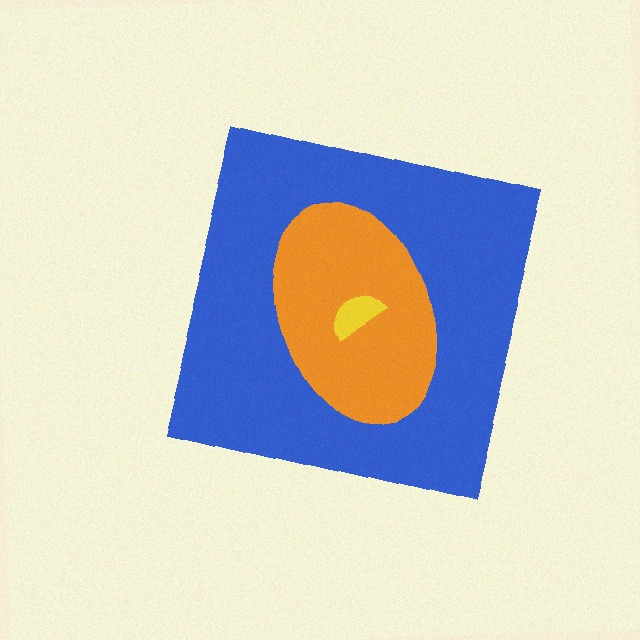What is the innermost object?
The yellow semicircle.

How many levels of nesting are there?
3.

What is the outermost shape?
The blue square.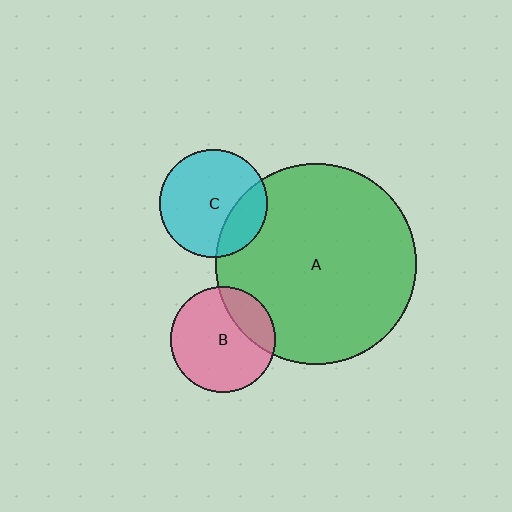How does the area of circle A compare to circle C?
Approximately 3.5 times.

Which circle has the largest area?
Circle A (green).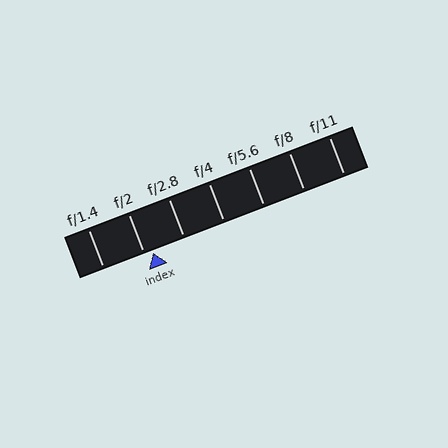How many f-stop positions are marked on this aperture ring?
There are 7 f-stop positions marked.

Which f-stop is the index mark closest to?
The index mark is closest to f/2.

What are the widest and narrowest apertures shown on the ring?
The widest aperture shown is f/1.4 and the narrowest is f/11.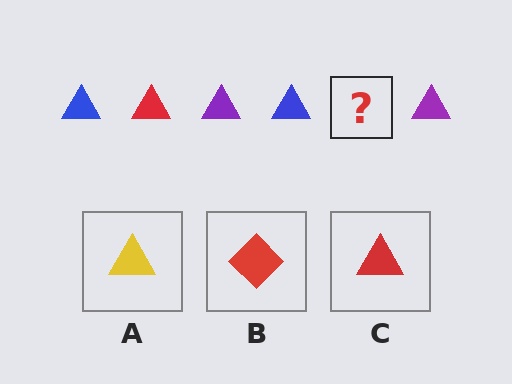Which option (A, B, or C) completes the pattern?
C.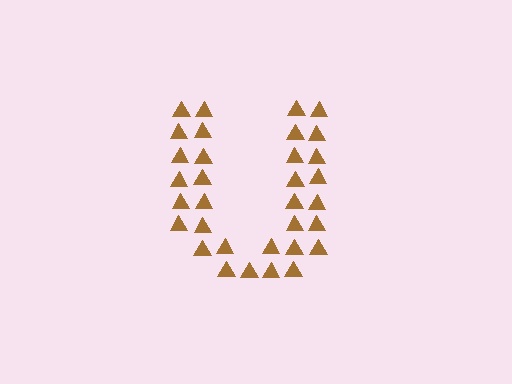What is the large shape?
The large shape is the letter U.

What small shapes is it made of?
It is made of small triangles.